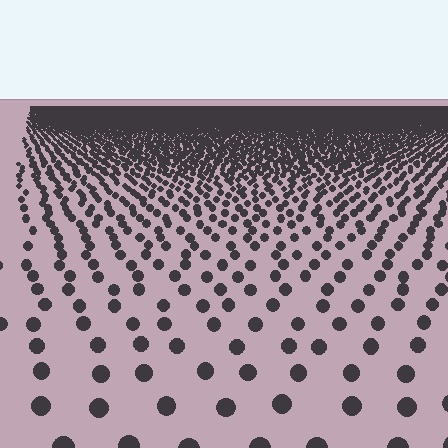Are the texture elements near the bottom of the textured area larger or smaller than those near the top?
Larger. Near the bottom, elements are closer to the viewer and appear at a bigger on-screen size.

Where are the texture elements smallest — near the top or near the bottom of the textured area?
Near the top.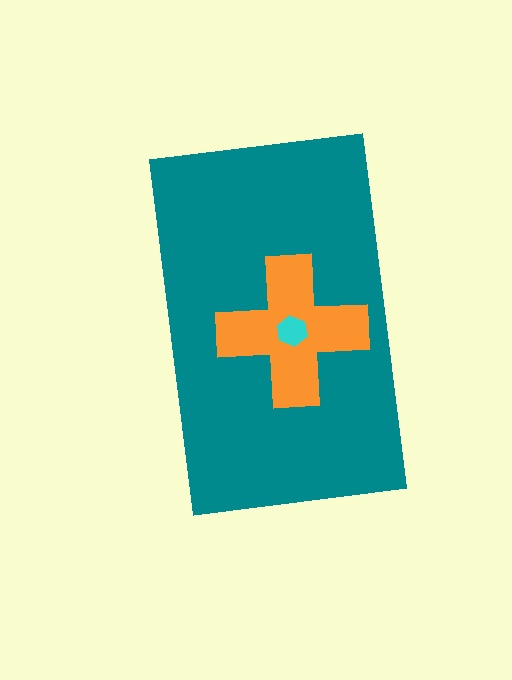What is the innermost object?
The cyan hexagon.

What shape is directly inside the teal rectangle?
The orange cross.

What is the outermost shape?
The teal rectangle.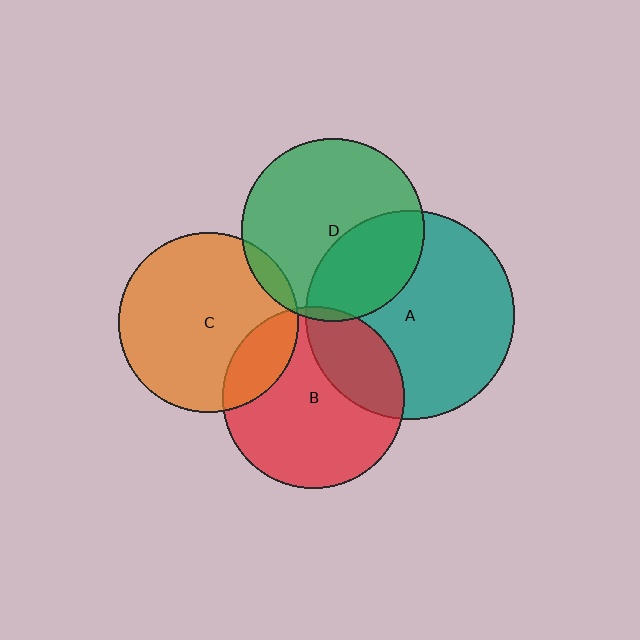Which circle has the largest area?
Circle A (teal).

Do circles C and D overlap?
Yes.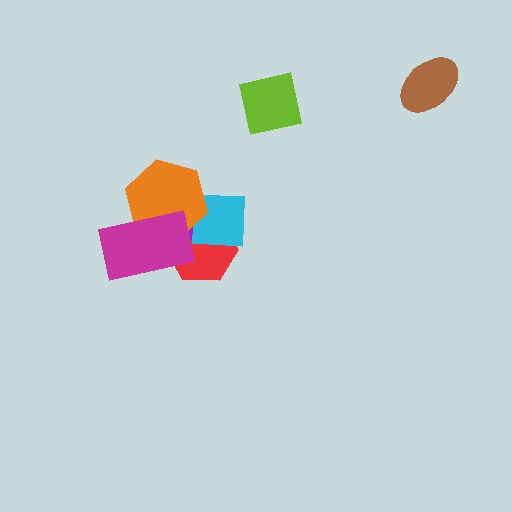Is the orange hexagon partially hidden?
Yes, it is partially covered by another shape.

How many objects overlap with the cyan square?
3 objects overlap with the cyan square.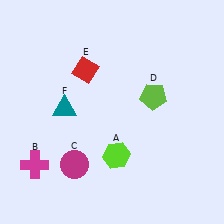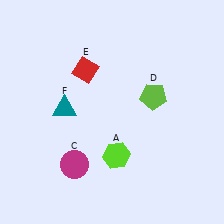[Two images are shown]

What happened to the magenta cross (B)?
The magenta cross (B) was removed in Image 2. It was in the bottom-left area of Image 1.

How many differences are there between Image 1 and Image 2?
There is 1 difference between the two images.